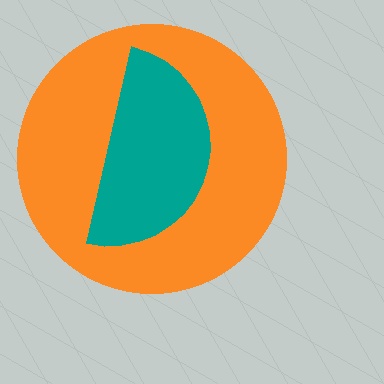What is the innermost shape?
The teal semicircle.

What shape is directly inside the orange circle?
The teal semicircle.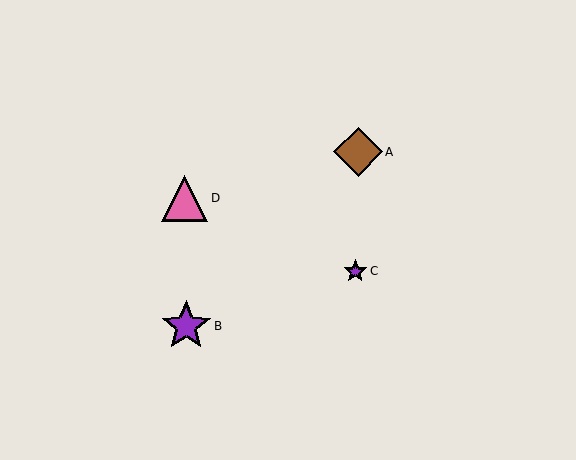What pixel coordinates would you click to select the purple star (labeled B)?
Click at (186, 326) to select the purple star B.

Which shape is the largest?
The purple star (labeled B) is the largest.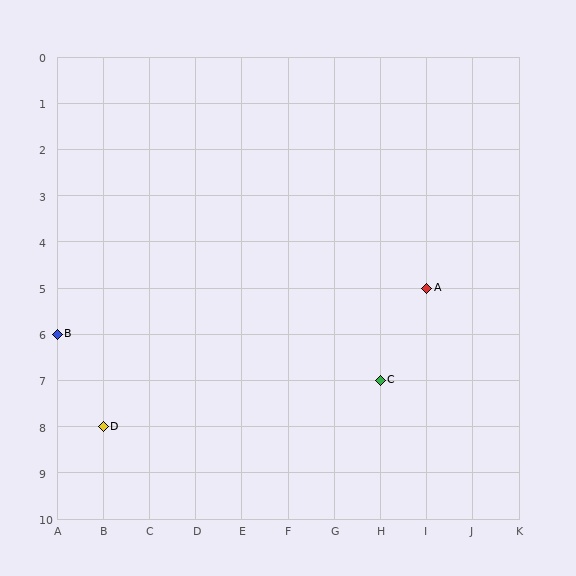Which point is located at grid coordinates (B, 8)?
Point D is at (B, 8).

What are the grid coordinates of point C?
Point C is at grid coordinates (H, 7).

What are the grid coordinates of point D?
Point D is at grid coordinates (B, 8).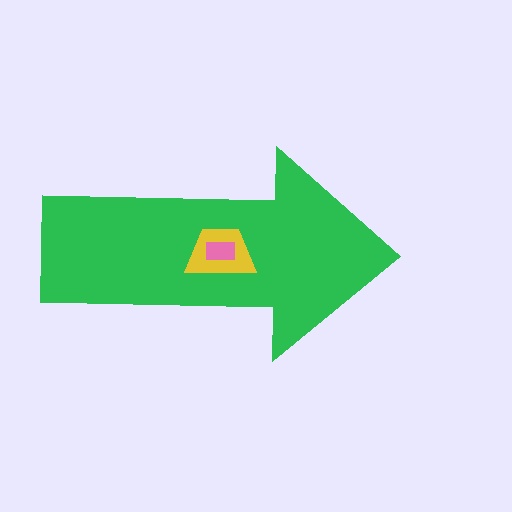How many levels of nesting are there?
3.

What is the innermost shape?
The pink rectangle.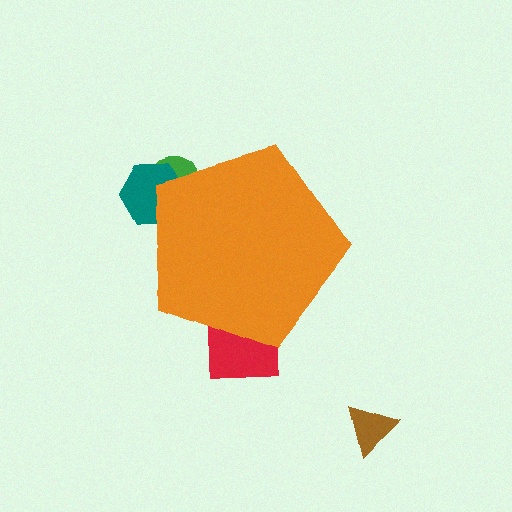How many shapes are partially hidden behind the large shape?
3 shapes are partially hidden.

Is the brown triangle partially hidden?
No, the brown triangle is fully visible.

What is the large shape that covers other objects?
An orange pentagon.